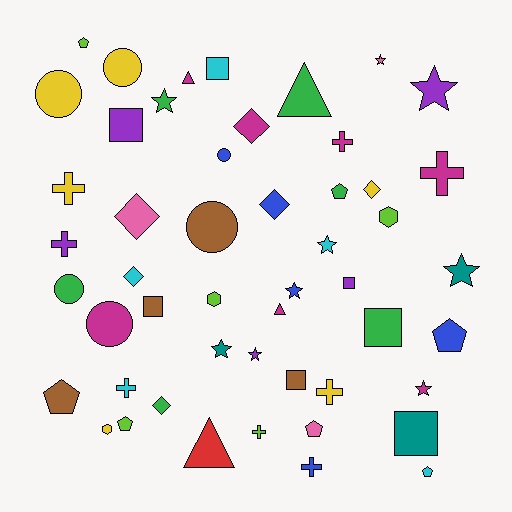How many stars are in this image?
There are 9 stars.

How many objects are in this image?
There are 50 objects.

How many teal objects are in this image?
There are 3 teal objects.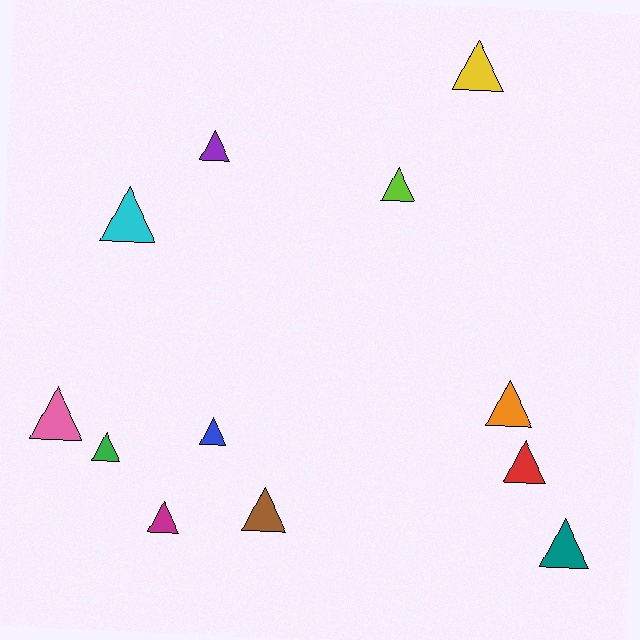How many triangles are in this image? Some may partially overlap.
There are 12 triangles.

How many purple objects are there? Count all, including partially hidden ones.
There is 1 purple object.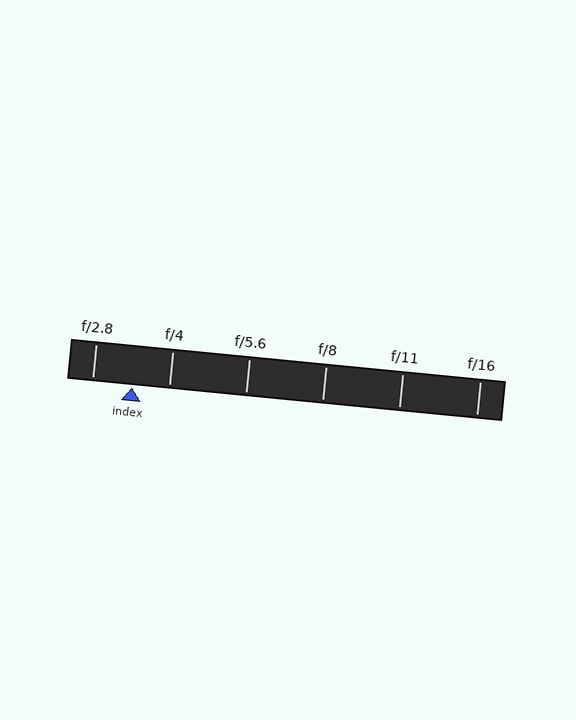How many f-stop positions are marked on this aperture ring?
There are 6 f-stop positions marked.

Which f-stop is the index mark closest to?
The index mark is closest to f/4.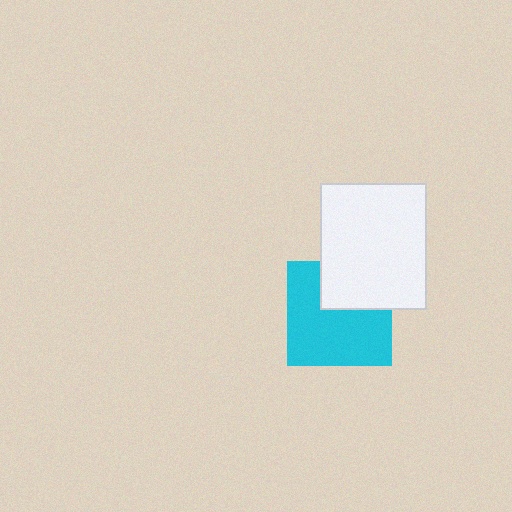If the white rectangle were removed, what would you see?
You would see the complete cyan square.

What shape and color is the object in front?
The object in front is a white rectangle.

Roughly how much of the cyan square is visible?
Most of it is visible (roughly 68%).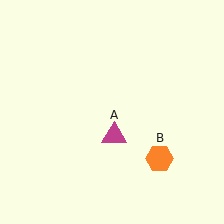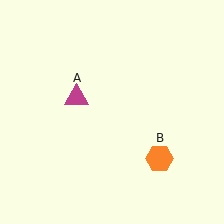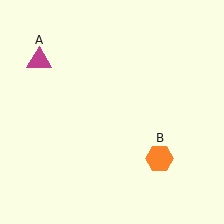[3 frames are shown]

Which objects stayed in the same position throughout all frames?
Orange hexagon (object B) remained stationary.